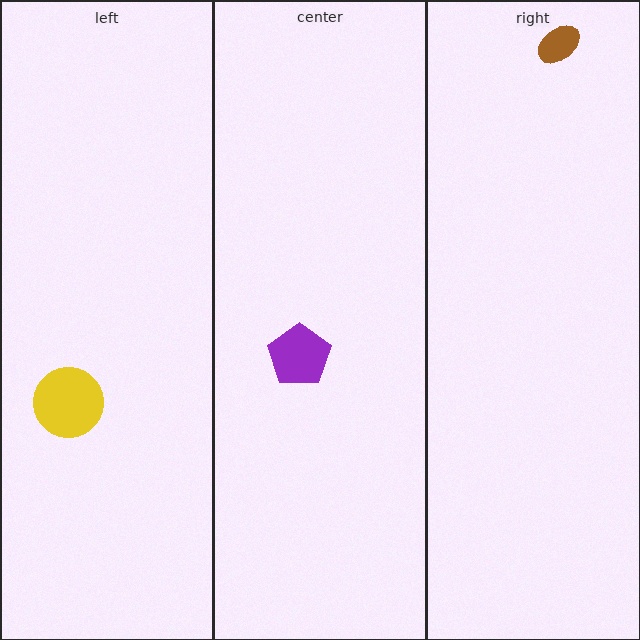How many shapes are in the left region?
1.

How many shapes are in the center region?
1.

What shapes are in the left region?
The yellow circle.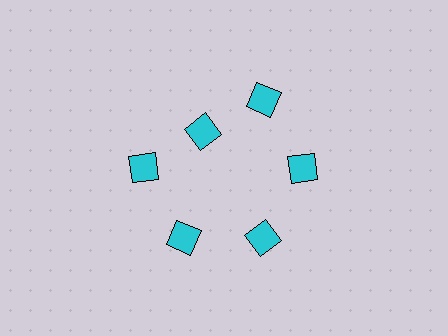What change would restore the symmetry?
The symmetry would be restored by moving it outward, back onto the ring so that all 6 diamonds sit at equal angles and equal distance from the center.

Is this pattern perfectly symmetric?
No. The 6 cyan diamonds are arranged in a ring, but one element near the 11 o'clock position is pulled inward toward the center, breaking the 6-fold rotational symmetry.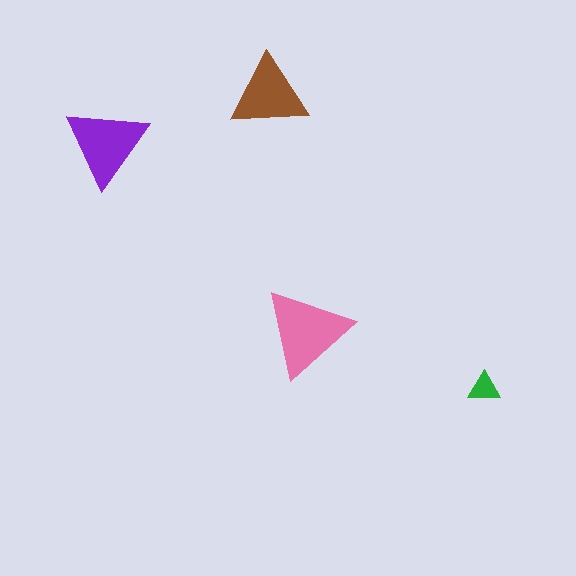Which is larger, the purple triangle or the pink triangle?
The pink one.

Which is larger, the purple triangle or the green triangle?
The purple one.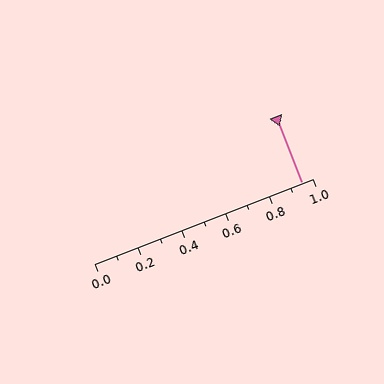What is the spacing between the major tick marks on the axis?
The major ticks are spaced 0.2 apart.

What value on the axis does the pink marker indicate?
The marker indicates approximately 0.95.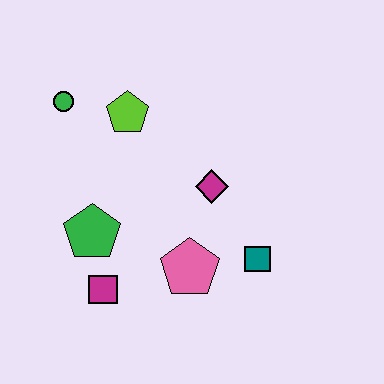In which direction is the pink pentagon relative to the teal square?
The pink pentagon is to the left of the teal square.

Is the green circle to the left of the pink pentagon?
Yes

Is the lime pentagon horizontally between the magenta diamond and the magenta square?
Yes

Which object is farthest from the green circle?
The teal square is farthest from the green circle.